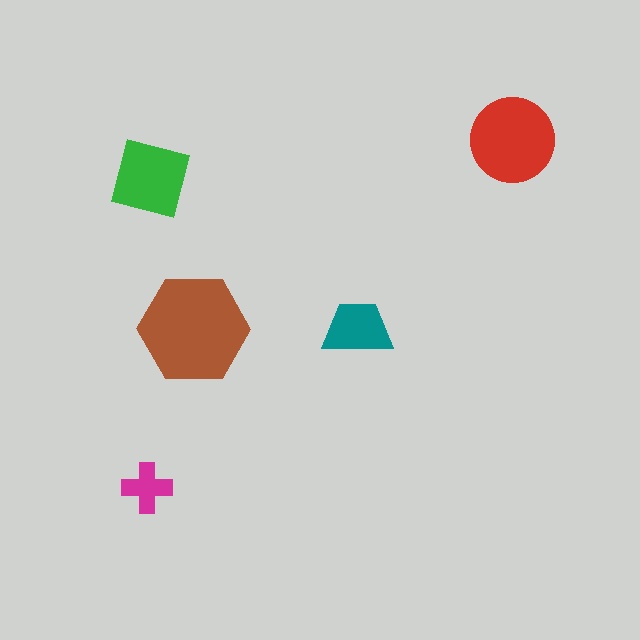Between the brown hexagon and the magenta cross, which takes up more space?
The brown hexagon.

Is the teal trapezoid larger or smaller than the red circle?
Smaller.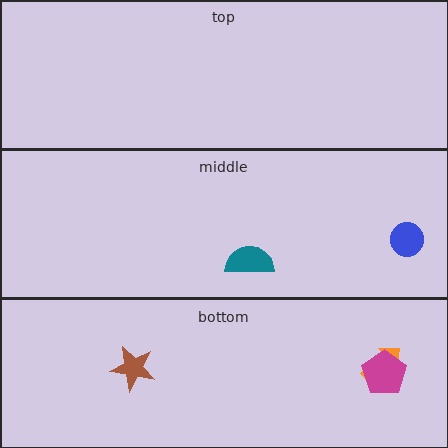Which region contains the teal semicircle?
The middle region.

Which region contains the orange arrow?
The bottom region.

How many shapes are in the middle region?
2.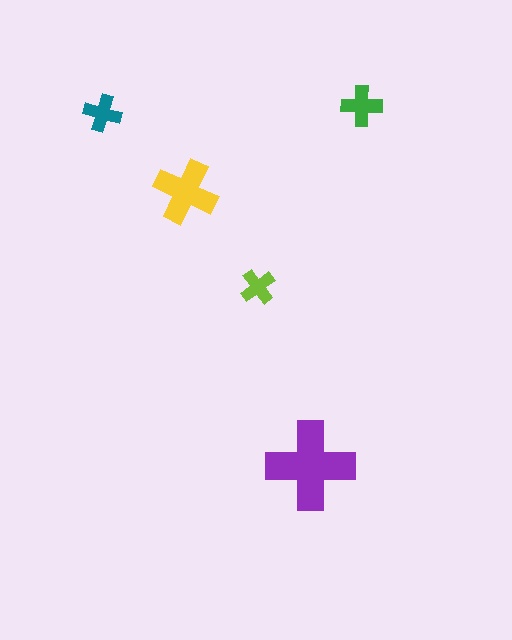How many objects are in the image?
There are 5 objects in the image.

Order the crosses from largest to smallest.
the purple one, the yellow one, the green one, the teal one, the lime one.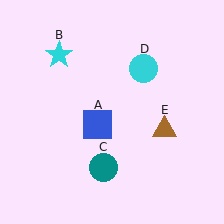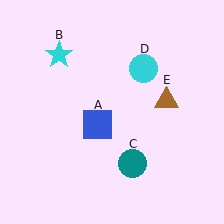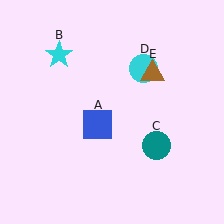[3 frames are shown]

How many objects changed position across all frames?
2 objects changed position: teal circle (object C), brown triangle (object E).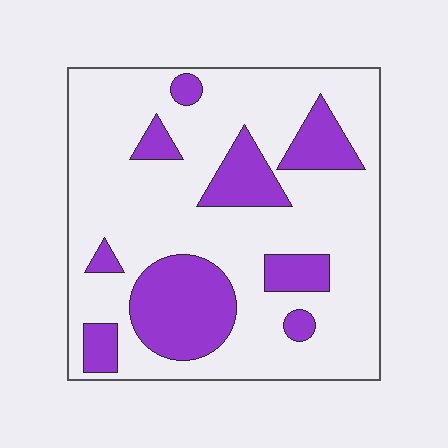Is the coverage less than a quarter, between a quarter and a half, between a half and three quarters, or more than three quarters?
Between a quarter and a half.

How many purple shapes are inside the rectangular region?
9.